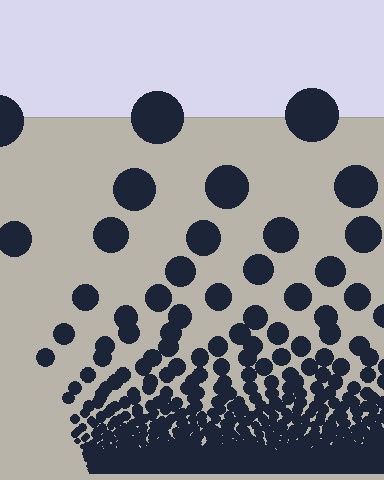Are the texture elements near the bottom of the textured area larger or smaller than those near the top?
Smaller. The gradient is inverted — elements near the bottom are smaller and denser.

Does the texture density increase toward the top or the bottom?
Density increases toward the bottom.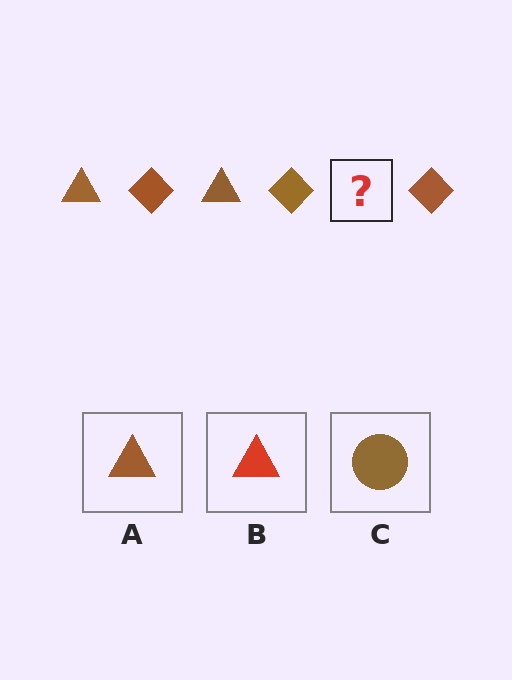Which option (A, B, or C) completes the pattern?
A.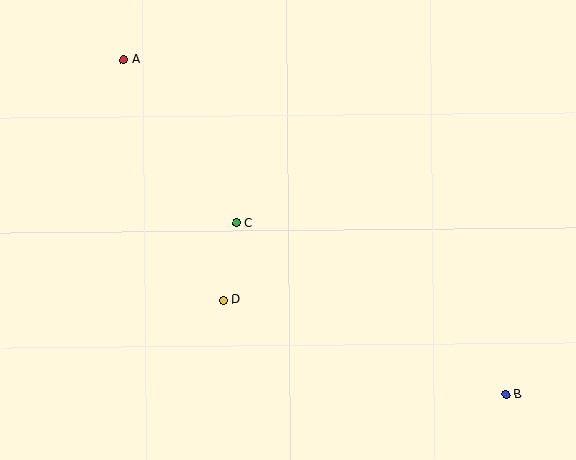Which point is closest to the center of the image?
Point C at (236, 223) is closest to the center.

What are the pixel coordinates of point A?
Point A is at (124, 60).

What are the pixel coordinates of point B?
Point B is at (506, 394).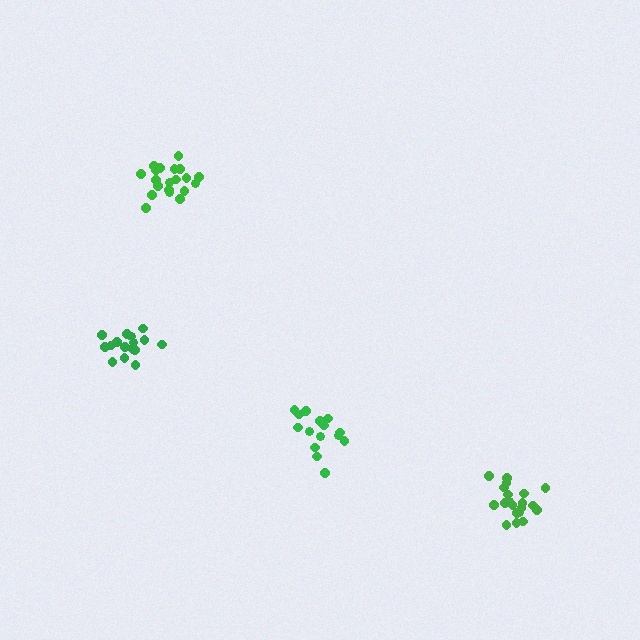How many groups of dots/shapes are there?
There are 4 groups.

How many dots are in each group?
Group 1: 15 dots, Group 2: 20 dots, Group 3: 16 dots, Group 4: 20 dots (71 total).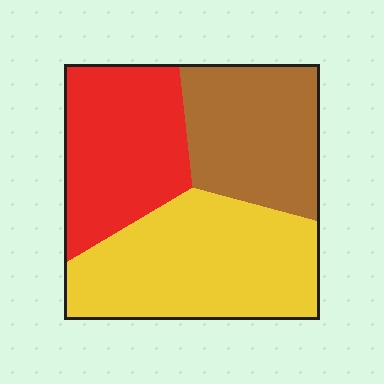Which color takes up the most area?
Yellow, at roughly 40%.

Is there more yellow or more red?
Yellow.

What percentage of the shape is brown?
Brown covers about 30% of the shape.